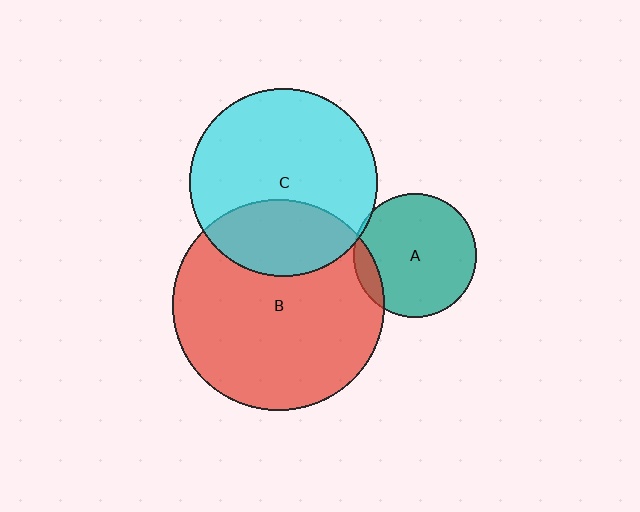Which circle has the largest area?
Circle B (red).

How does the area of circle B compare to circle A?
Approximately 3.0 times.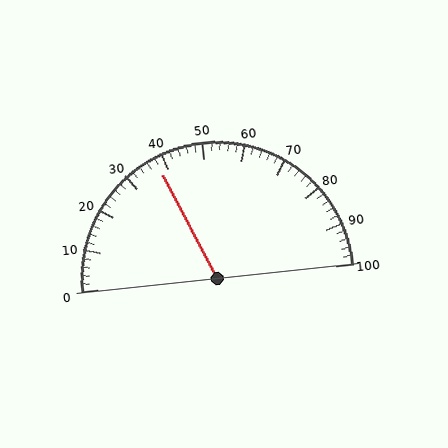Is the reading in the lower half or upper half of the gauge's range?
The reading is in the lower half of the range (0 to 100).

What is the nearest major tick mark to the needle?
The nearest major tick mark is 40.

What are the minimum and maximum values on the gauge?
The gauge ranges from 0 to 100.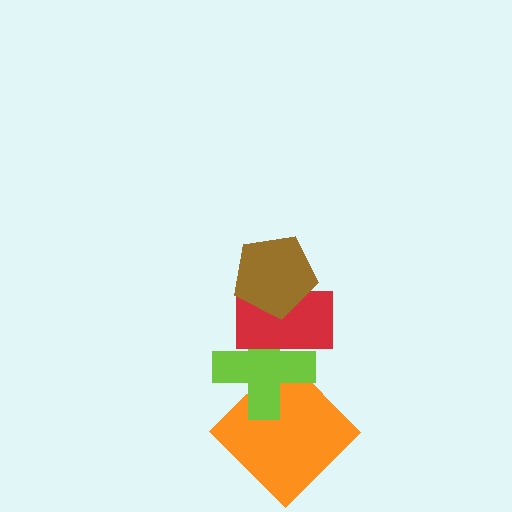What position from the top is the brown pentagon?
The brown pentagon is 1st from the top.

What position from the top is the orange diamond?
The orange diamond is 4th from the top.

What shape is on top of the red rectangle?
The brown pentagon is on top of the red rectangle.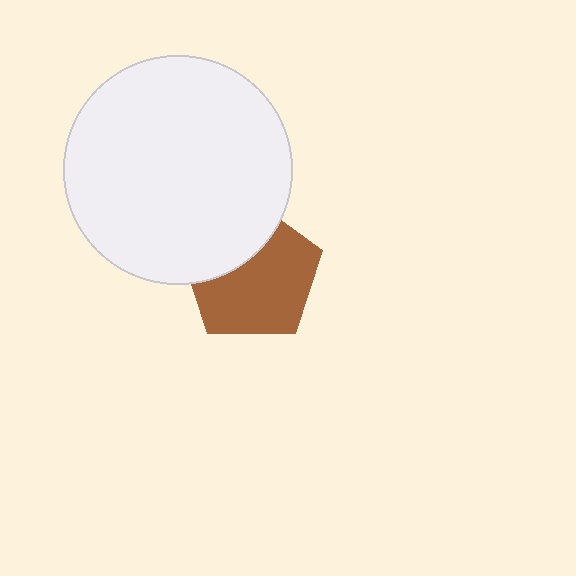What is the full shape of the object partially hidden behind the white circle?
The partially hidden object is a brown pentagon.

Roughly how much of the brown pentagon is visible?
Most of it is visible (roughly 66%).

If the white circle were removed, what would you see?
You would see the complete brown pentagon.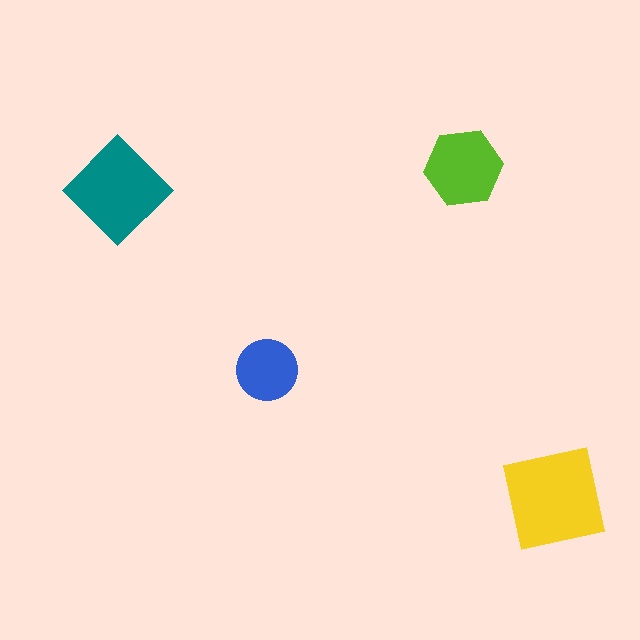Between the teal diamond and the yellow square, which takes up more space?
The yellow square.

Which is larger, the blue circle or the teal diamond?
The teal diamond.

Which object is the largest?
The yellow square.